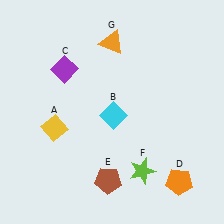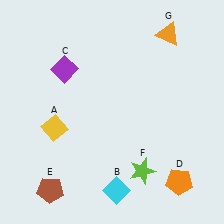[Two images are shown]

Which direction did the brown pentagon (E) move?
The brown pentagon (E) moved left.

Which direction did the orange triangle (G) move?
The orange triangle (G) moved right.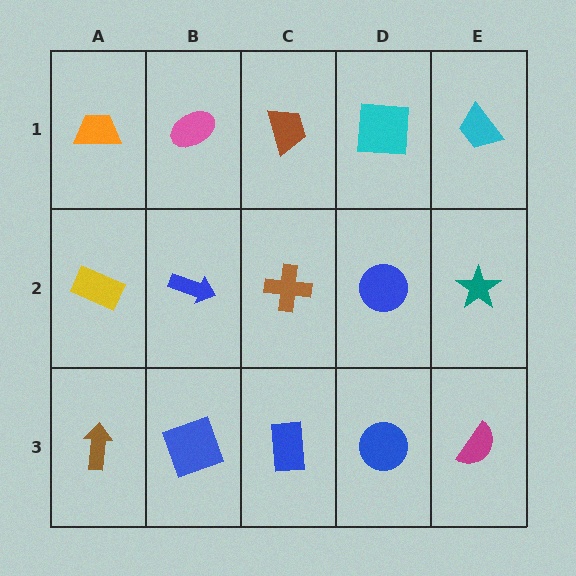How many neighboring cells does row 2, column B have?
4.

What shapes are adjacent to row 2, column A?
An orange trapezoid (row 1, column A), a brown arrow (row 3, column A), a blue arrow (row 2, column B).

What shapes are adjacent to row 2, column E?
A cyan trapezoid (row 1, column E), a magenta semicircle (row 3, column E), a blue circle (row 2, column D).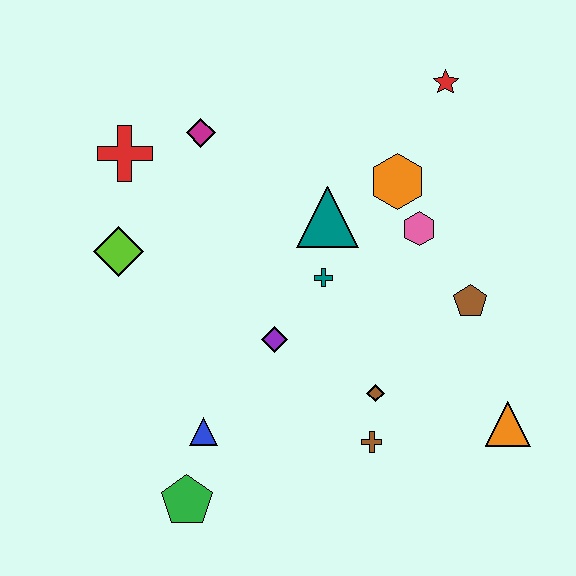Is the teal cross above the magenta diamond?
No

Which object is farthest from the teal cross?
The green pentagon is farthest from the teal cross.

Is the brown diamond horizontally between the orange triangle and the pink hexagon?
No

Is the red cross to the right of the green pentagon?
No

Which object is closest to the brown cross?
The brown diamond is closest to the brown cross.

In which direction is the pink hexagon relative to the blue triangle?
The pink hexagon is to the right of the blue triangle.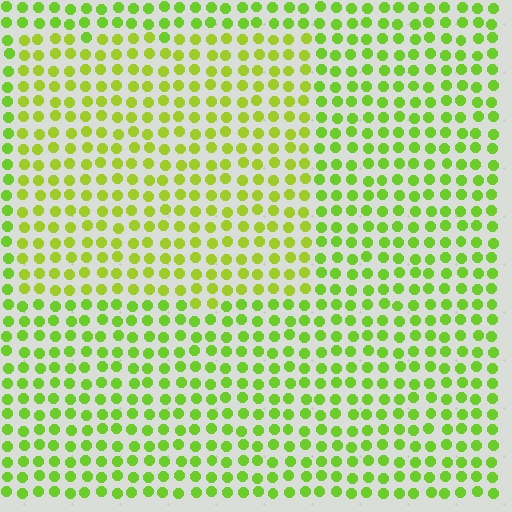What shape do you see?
I see a rectangle.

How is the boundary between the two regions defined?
The boundary is defined purely by a slight shift in hue (about 19 degrees). Spacing, size, and orientation are identical on both sides.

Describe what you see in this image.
The image is filled with small lime elements in a uniform arrangement. A rectangle-shaped region is visible where the elements are tinted to a slightly different hue, forming a subtle color boundary.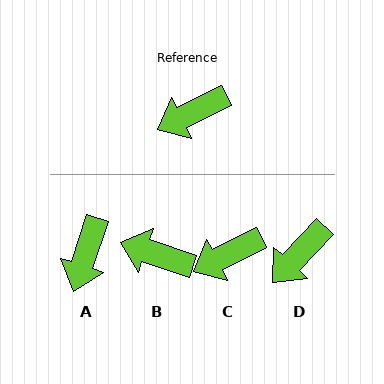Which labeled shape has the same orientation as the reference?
C.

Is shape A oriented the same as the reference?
No, it is off by about 46 degrees.